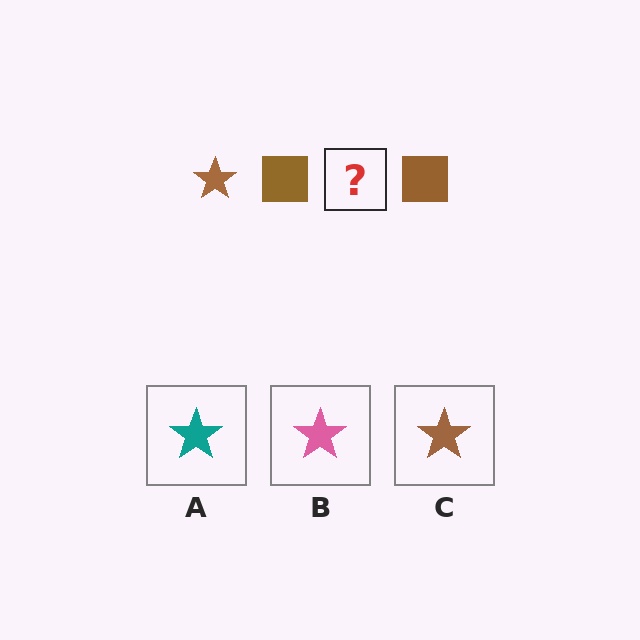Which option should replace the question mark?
Option C.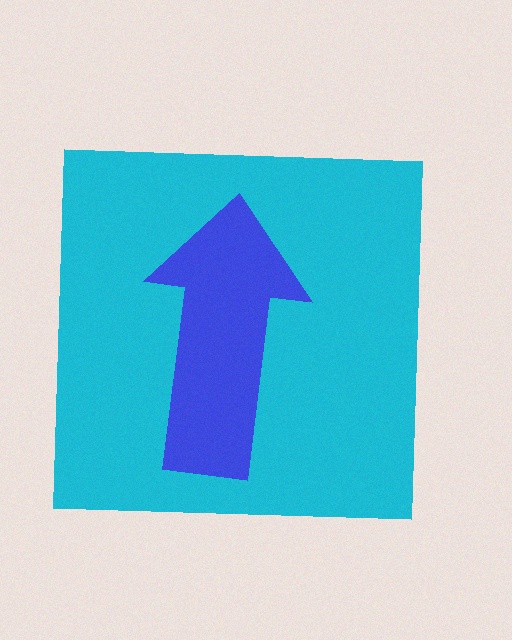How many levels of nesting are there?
2.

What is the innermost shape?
The blue arrow.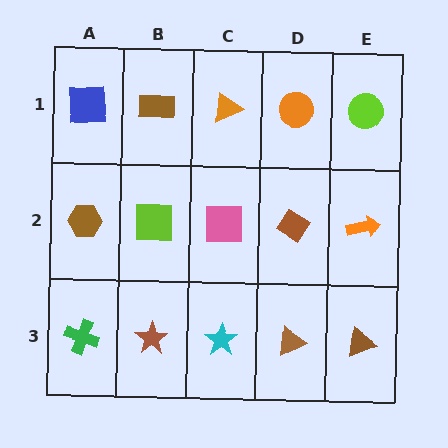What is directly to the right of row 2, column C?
A brown diamond.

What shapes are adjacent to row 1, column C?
A pink square (row 2, column C), a brown rectangle (row 1, column B), an orange circle (row 1, column D).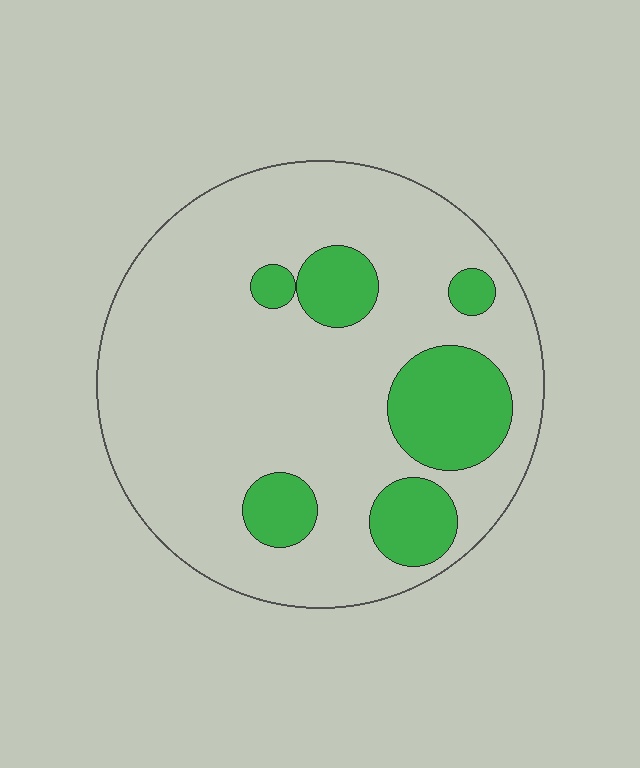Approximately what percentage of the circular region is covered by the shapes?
Approximately 20%.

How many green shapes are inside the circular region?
6.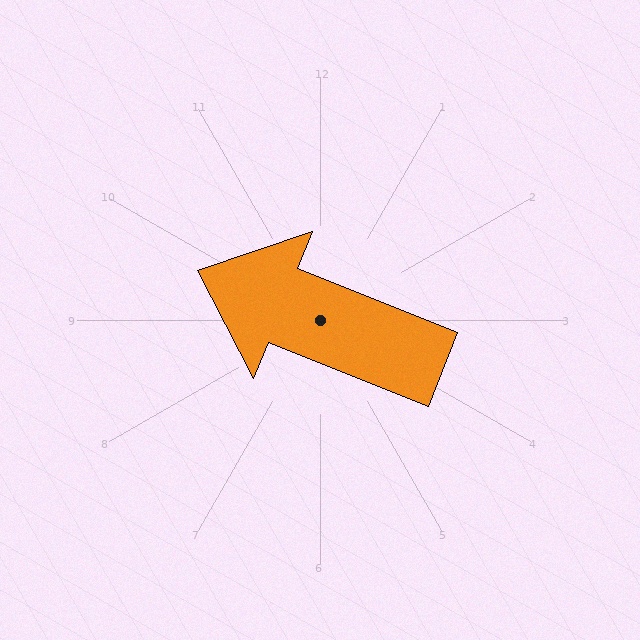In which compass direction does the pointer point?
West.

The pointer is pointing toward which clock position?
Roughly 10 o'clock.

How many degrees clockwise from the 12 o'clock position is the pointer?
Approximately 292 degrees.